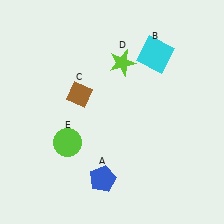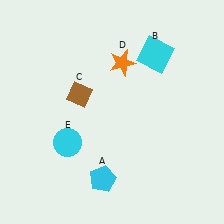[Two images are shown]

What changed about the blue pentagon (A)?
In Image 1, A is blue. In Image 2, it changed to cyan.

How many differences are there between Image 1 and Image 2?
There are 3 differences between the two images.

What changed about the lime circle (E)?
In Image 1, E is lime. In Image 2, it changed to cyan.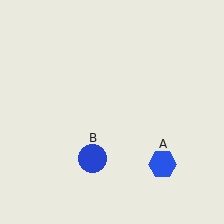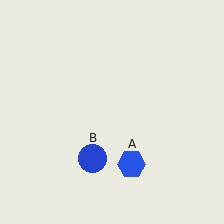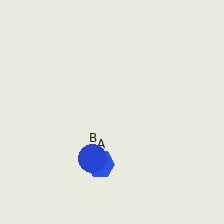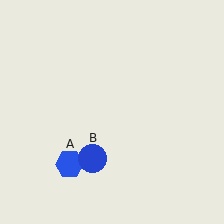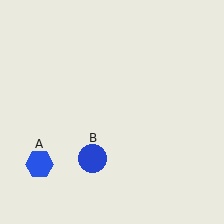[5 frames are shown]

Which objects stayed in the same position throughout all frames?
Blue circle (object B) remained stationary.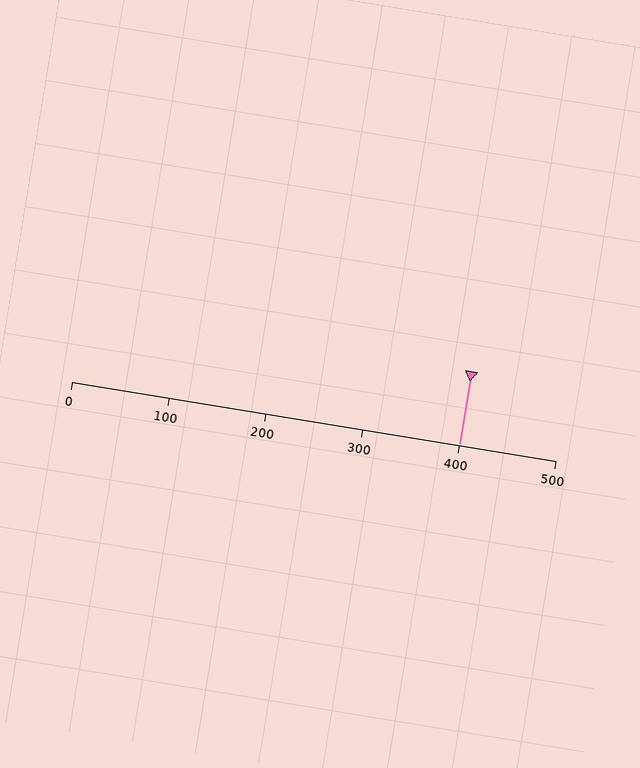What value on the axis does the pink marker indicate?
The marker indicates approximately 400.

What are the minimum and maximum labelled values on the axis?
The axis runs from 0 to 500.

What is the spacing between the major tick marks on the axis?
The major ticks are spaced 100 apart.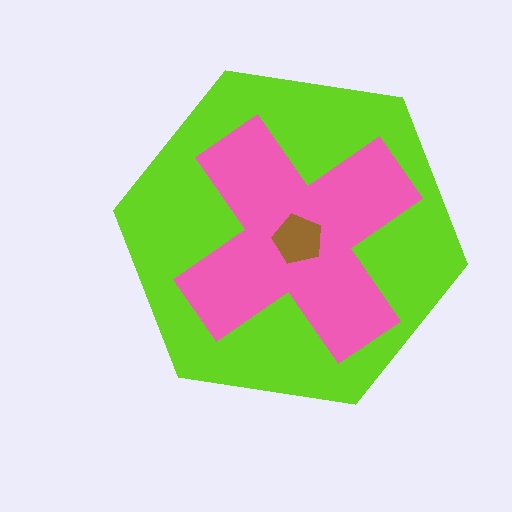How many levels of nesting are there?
3.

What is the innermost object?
The brown pentagon.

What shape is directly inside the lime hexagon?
The pink cross.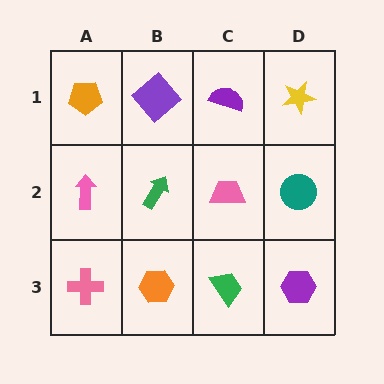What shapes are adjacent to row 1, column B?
A green arrow (row 2, column B), an orange pentagon (row 1, column A), a purple semicircle (row 1, column C).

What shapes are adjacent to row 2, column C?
A purple semicircle (row 1, column C), a green trapezoid (row 3, column C), a green arrow (row 2, column B), a teal circle (row 2, column D).